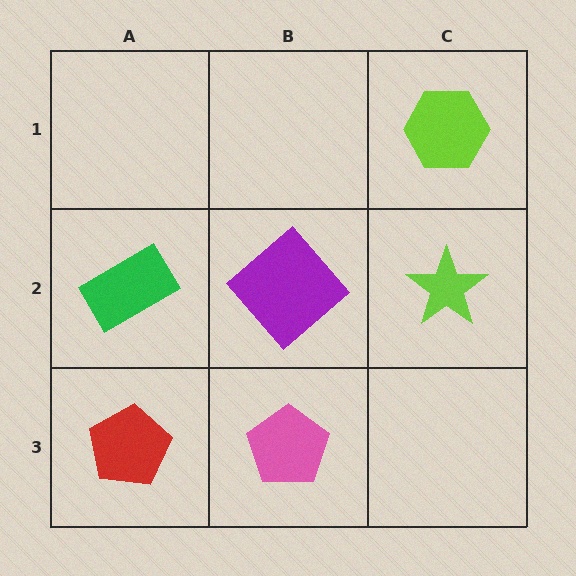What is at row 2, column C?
A lime star.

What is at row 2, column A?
A green rectangle.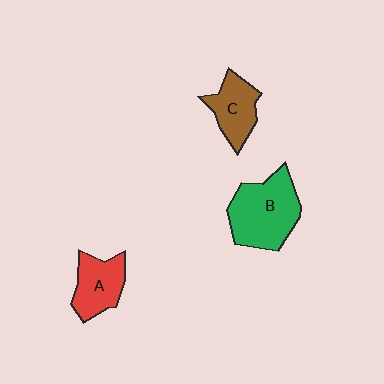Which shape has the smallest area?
Shape C (brown).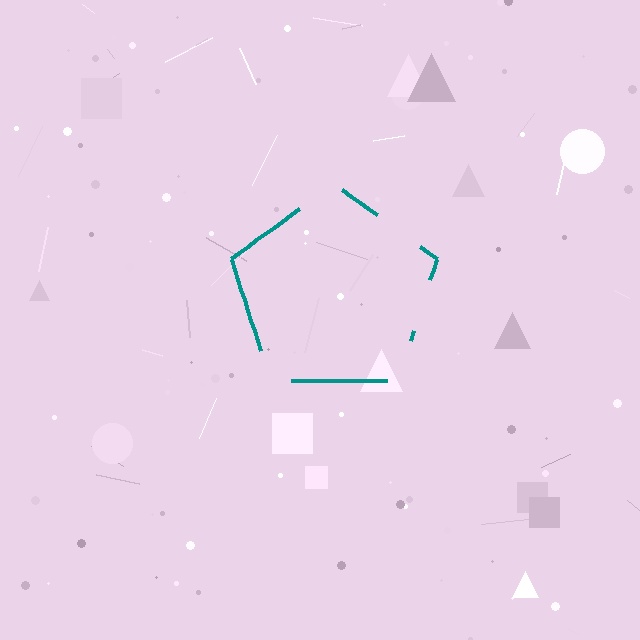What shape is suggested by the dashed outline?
The dashed outline suggests a pentagon.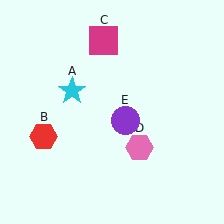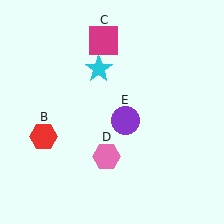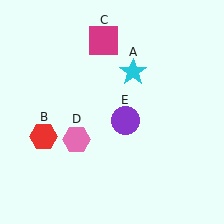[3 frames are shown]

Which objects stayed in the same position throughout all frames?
Red hexagon (object B) and magenta square (object C) and purple circle (object E) remained stationary.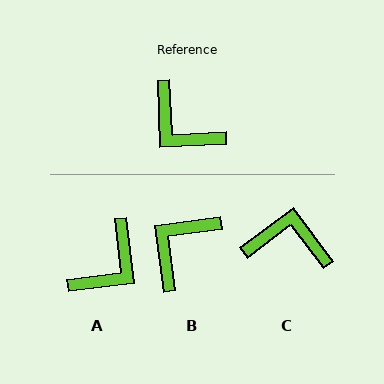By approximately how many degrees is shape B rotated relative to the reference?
Approximately 84 degrees clockwise.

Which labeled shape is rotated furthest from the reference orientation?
C, about 145 degrees away.